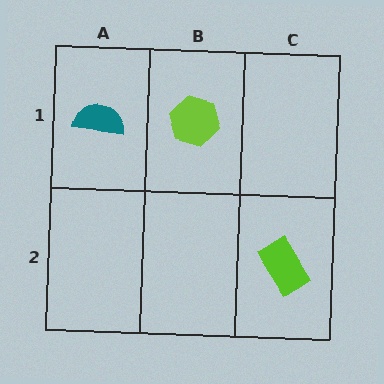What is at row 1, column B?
A lime hexagon.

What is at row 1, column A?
A teal semicircle.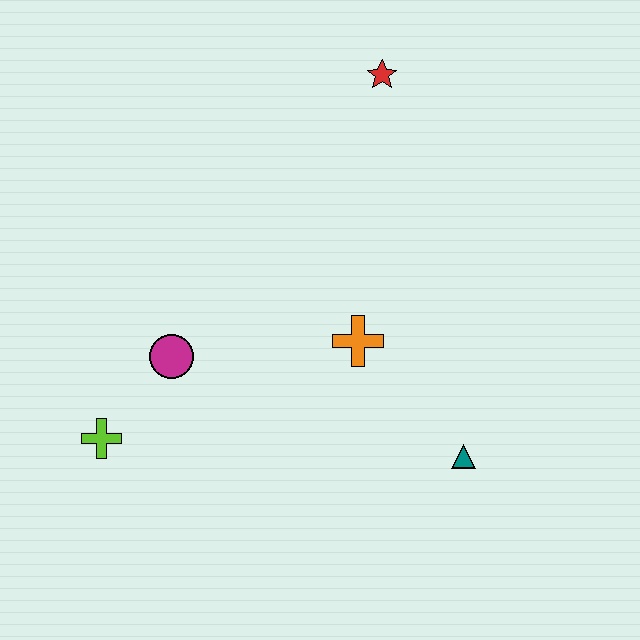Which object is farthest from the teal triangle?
The red star is farthest from the teal triangle.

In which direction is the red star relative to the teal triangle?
The red star is above the teal triangle.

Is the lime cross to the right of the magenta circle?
No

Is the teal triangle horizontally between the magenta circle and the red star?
No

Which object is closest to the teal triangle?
The orange cross is closest to the teal triangle.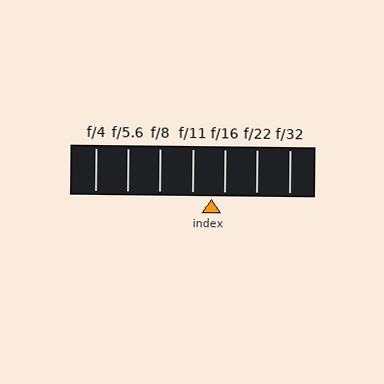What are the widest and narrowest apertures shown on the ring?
The widest aperture shown is f/4 and the narrowest is f/32.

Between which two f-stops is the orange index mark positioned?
The index mark is between f/11 and f/16.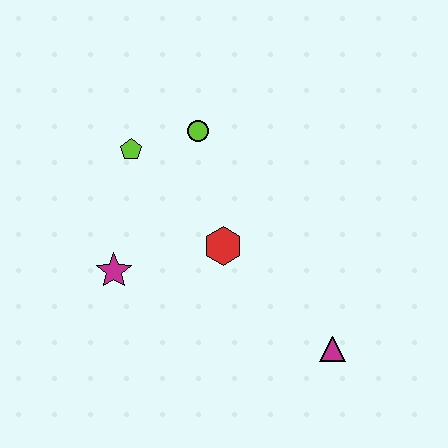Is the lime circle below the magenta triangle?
No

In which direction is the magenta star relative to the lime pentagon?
The magenta star is below the lime pentagon.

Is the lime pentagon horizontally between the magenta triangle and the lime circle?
No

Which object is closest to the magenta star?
The red hexagon is closest to the magenta star.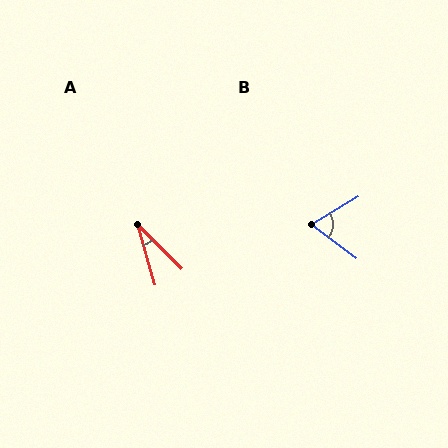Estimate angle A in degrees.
Approximately 29 degrees.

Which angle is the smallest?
A, at approximately 29 degrees.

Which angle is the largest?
B, at approximately 68 degrees.